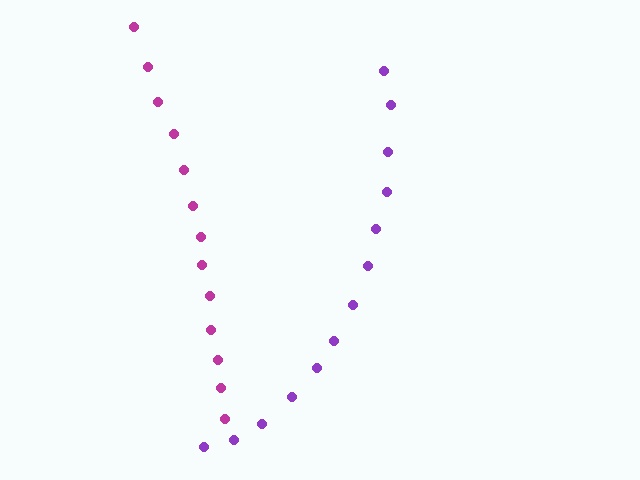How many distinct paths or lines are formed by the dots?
There are 2 distinct paths.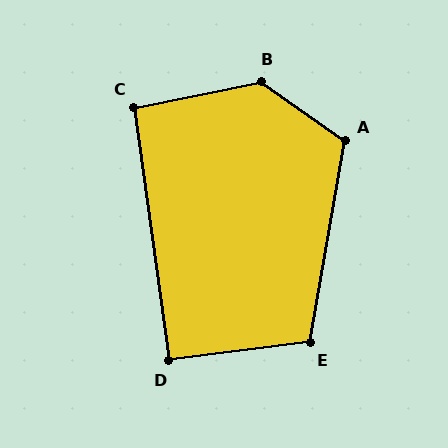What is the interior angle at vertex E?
Approximately 107 degrees (obtuse).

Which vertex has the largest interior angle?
B, at approximately 133 degrees.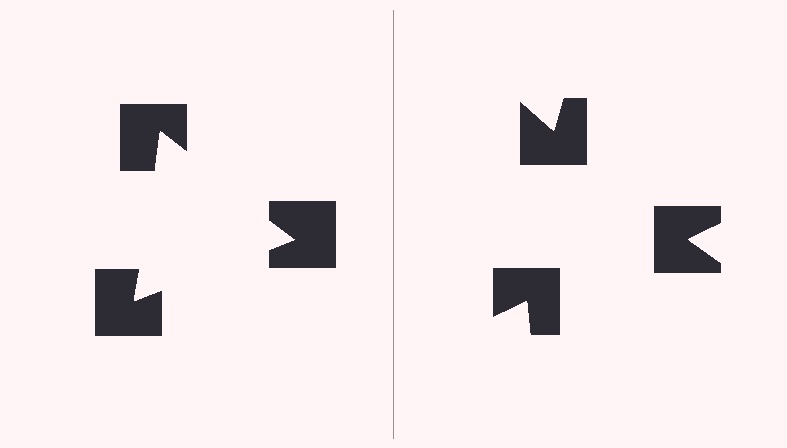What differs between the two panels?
The notched squares are positioned identically on both sides; only the wedge orientations differ. On the left they align to a triangle; on the right they are misaligned.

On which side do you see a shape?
An illusory triangle appears on the left side. On the right side the wedge cuts are rotated, so no coherent shape forms.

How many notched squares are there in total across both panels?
6 — 3 on each side.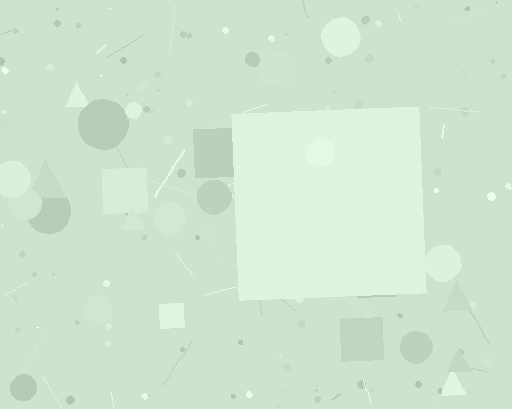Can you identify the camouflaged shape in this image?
The camouflaged shape is a square.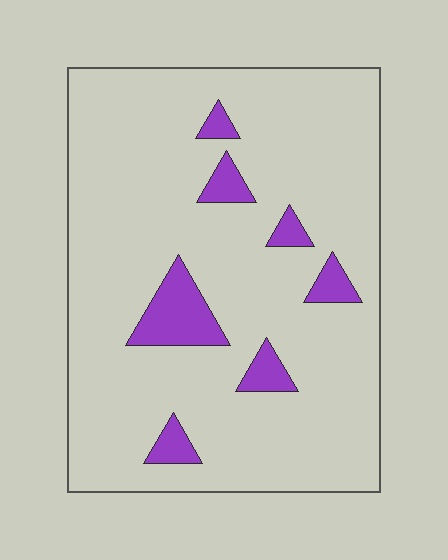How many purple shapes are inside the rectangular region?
7.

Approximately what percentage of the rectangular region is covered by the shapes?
Approximately 10%.